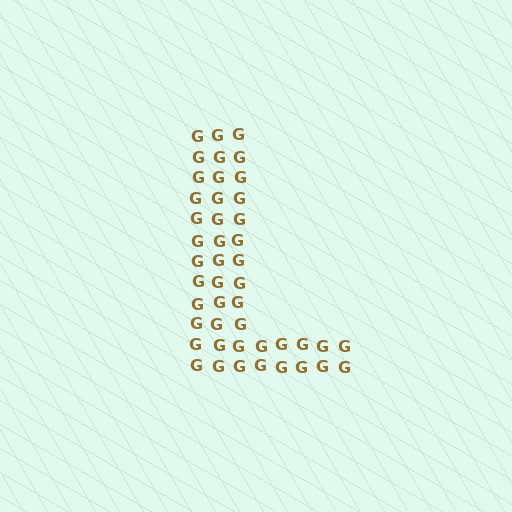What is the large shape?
The large shape is the letter L.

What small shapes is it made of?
It is made of small letter G's.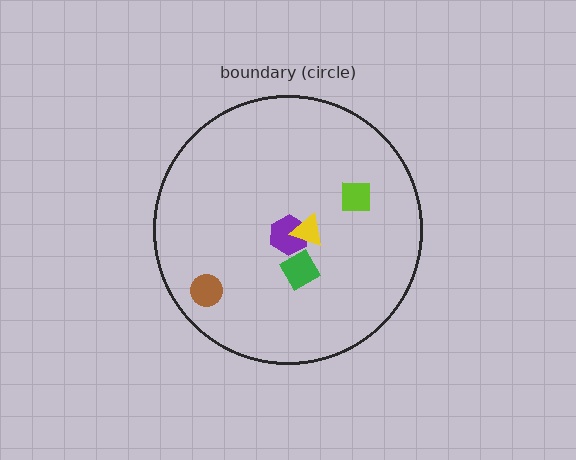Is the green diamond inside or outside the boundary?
Inside.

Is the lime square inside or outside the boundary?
Inside.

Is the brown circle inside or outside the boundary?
Inside.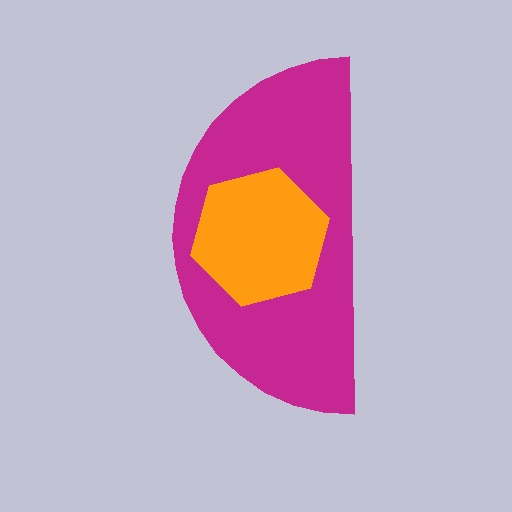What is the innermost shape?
The orange hexagon.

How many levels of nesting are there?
2.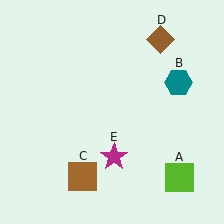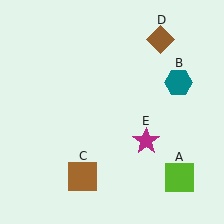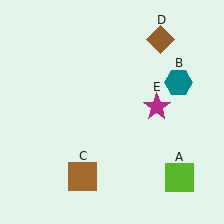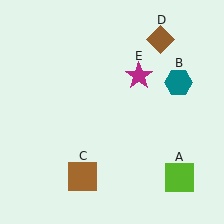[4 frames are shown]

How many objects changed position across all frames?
1 object changed position: magenta star (object E).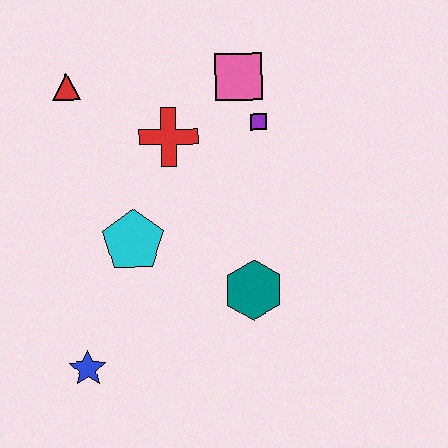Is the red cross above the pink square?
No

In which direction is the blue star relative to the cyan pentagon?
The blue star is below the cyan pentagon.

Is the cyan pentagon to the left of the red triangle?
No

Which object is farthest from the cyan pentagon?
The pink square is farthest from the cyan pentagon.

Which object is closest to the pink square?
The purple square is closest to the pink square.